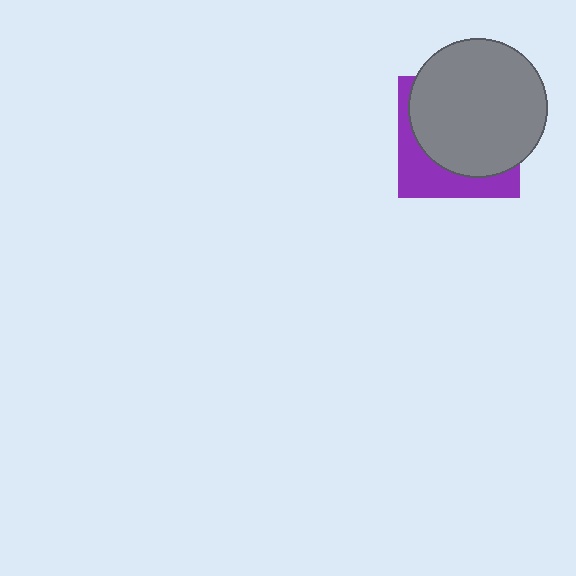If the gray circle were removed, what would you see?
You would see the complete purple square.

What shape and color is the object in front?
The object in front is a gray circle.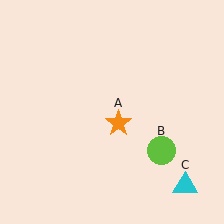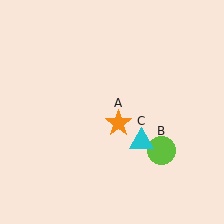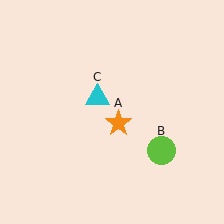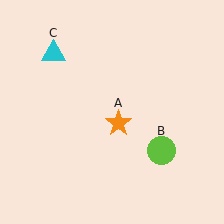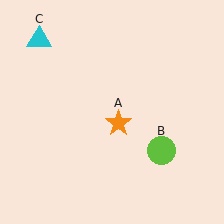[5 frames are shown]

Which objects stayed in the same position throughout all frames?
Orange star (object A) and lime circle (object B) remained stationary.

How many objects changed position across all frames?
1 object changed position: cyan triangle (object C).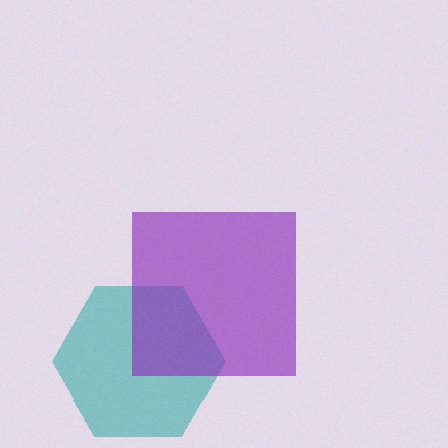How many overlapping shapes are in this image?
There are 2 overlapping shapes in the image.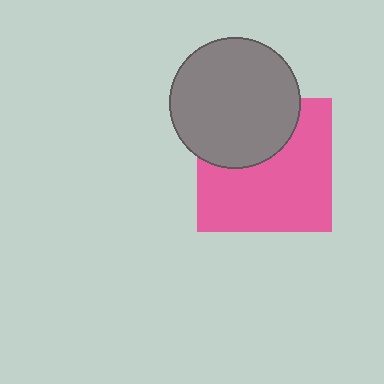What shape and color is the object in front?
The object in front is a gray circle.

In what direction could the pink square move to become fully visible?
The pink square could move down. That would shift it out from behind the gray circle entirely.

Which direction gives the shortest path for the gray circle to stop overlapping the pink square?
Moving up gives the shortest separation.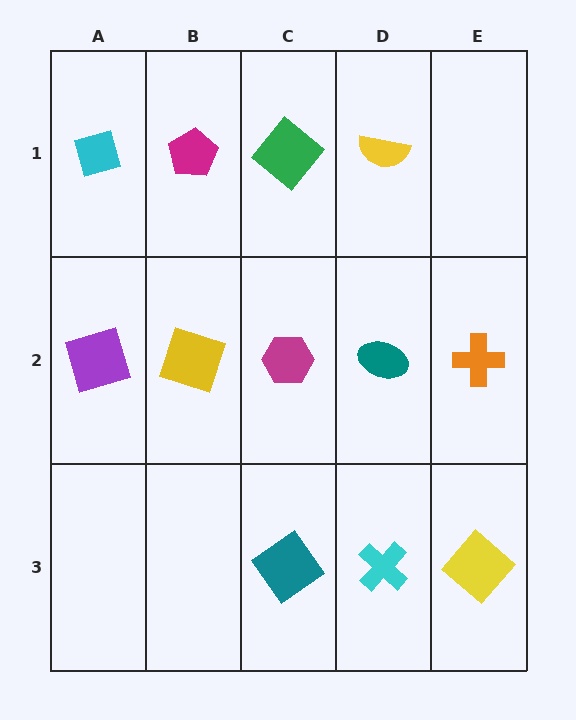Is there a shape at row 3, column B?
No, that cell is empty.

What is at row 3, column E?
A yellow diamond.